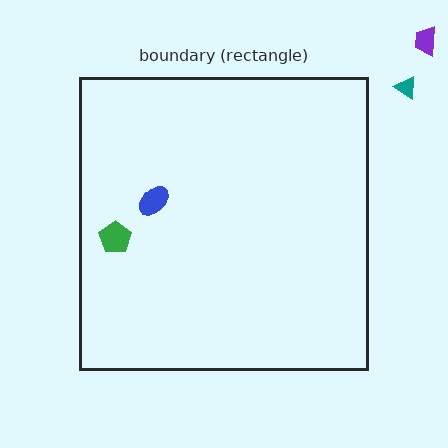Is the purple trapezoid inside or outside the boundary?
Outside.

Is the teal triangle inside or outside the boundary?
Outside.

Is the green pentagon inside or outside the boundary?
Inside.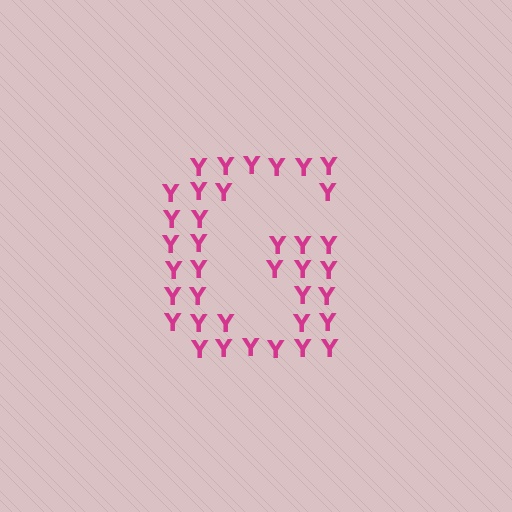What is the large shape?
The large shape is the letter G.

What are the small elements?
The small elements are letter Y's.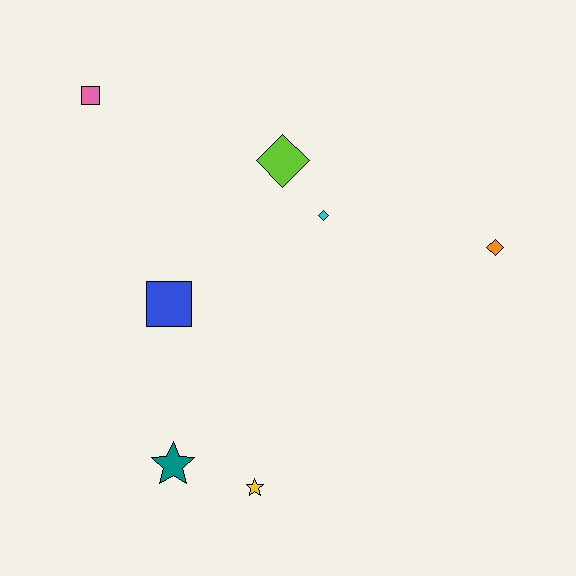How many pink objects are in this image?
There is 1 pink object.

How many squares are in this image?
There are 2 squares.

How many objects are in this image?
There are 7 objects.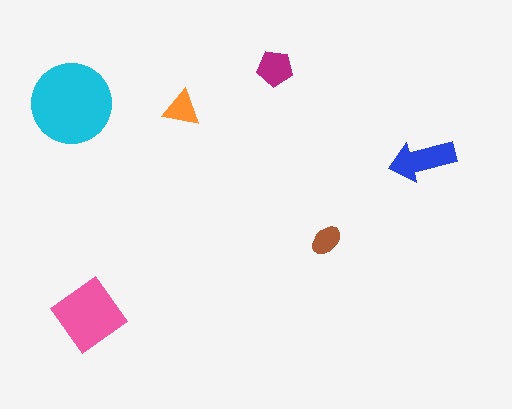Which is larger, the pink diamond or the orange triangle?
The pink diamond.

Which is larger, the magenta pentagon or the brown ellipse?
The magenta pentagon.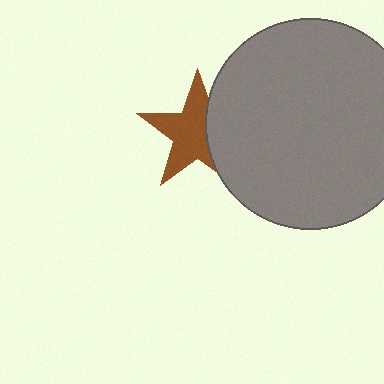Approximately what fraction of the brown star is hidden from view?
Roughly 34% of the brown star is hidden behind the gray circle.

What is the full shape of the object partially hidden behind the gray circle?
The partially hidden object is a brown star.